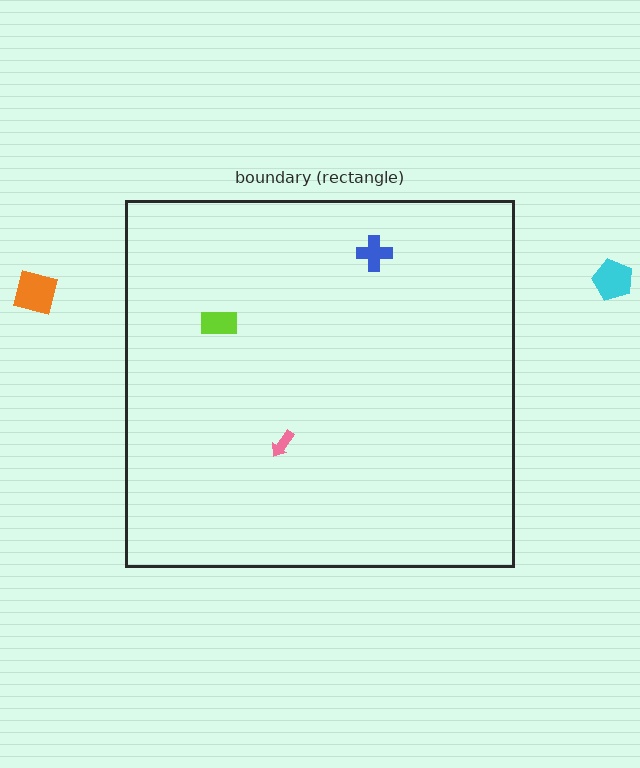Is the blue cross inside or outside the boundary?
Inside.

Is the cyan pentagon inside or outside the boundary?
Outside.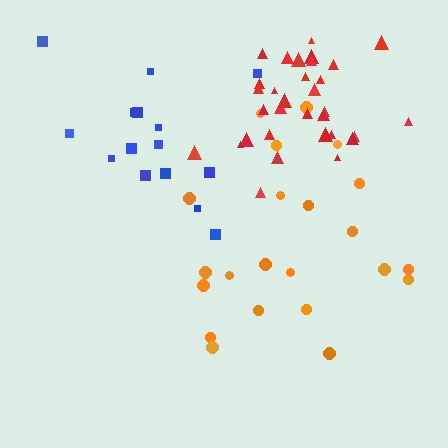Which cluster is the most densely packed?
Red.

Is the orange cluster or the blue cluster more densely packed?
Blue.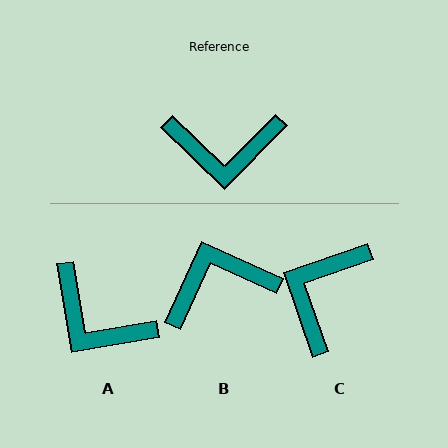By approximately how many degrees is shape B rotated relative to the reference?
Approximately 160 degrees clockwise.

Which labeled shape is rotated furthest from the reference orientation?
B, about 160 degrees away.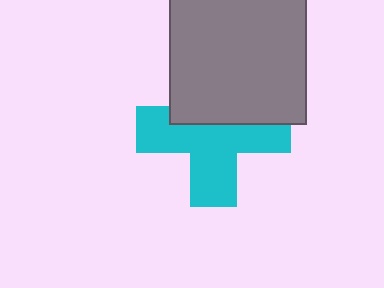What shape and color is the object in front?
The object in front is a gray rectangle.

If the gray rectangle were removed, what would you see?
You would see the complete cyan cross.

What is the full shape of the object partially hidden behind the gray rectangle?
The partially hidden object is a cyan cross.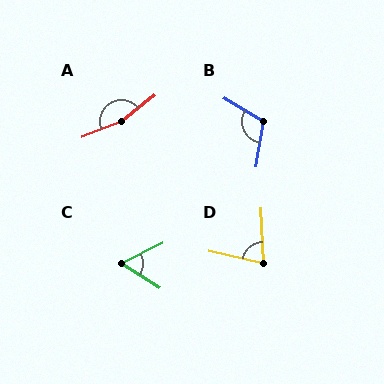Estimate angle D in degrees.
Approximately 74 degrees.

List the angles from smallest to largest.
C (59°), D (74°), B (111°), A (163°).